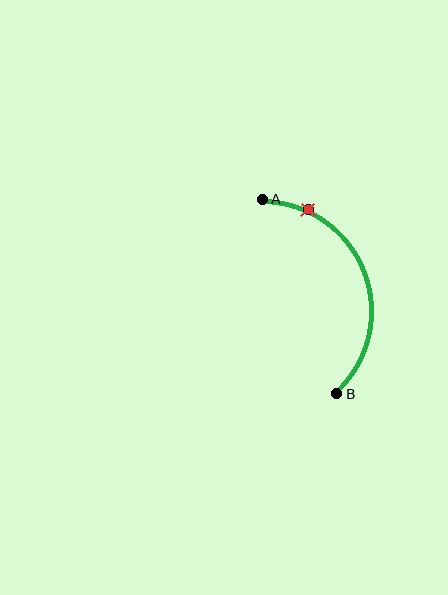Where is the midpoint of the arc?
The arc midpoint is the point on the curve farthest from the straight line joining A and B. It sits to the right of that line.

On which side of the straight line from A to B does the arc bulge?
The arc bulges to the right of the straight line connecting A and B.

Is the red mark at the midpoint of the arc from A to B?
No. The red mark lies on the arc but is closer to endpoint A. The arc midpoint would be at the point on the curve equidistant along the arc from both A and B.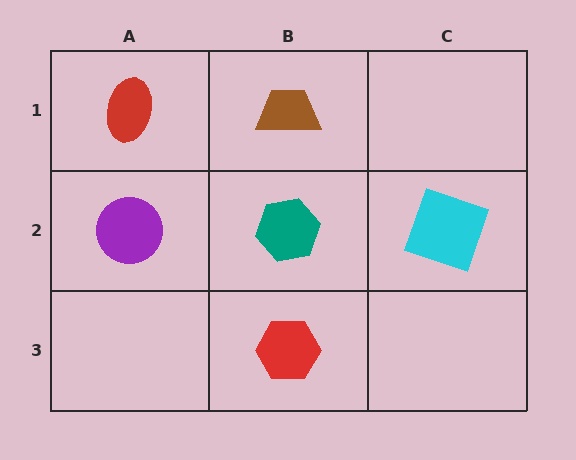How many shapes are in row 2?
3 shapes.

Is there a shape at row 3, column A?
No, that cell is empty.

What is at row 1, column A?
A red ellipse.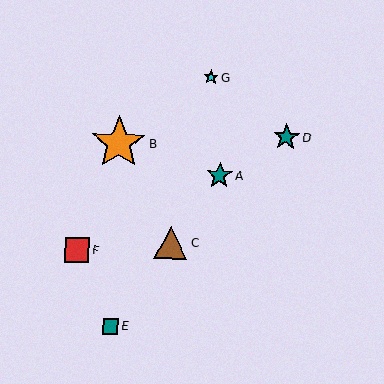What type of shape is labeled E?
Shape E is a teal square.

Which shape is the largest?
The orange star (labeled B) is the largest.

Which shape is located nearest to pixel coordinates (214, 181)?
The teal star (labeled A) at (220, 175) is nearest to that location.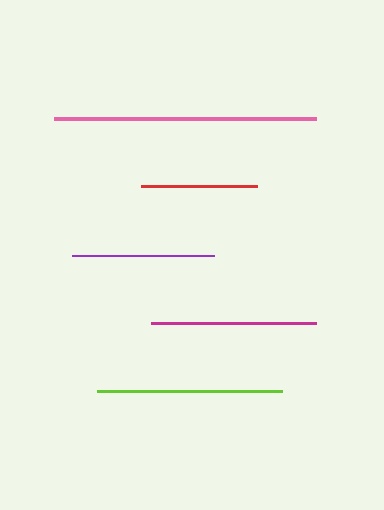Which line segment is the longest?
The pink line is the longest at approximately 262 pixels.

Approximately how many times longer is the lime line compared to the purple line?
The lime line is approximately 1.3 times the length of the purple line.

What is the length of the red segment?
The red segment is approximately 116 pixels long.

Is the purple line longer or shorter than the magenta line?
The magenta line is longer than the purple line.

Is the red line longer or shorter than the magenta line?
The magenta line is longer than the red line.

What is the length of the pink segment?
The pink segment is approximately 262 pixels long.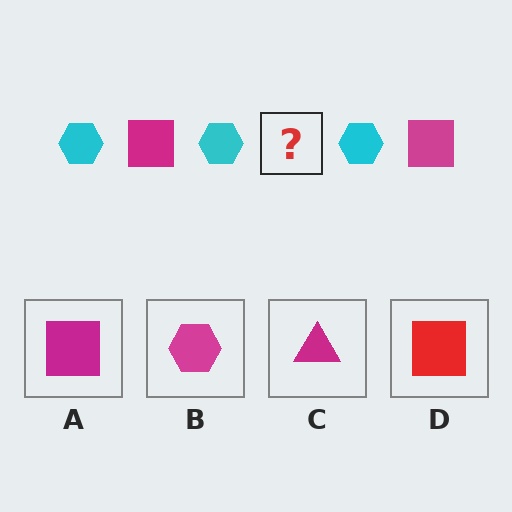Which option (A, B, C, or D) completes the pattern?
A.